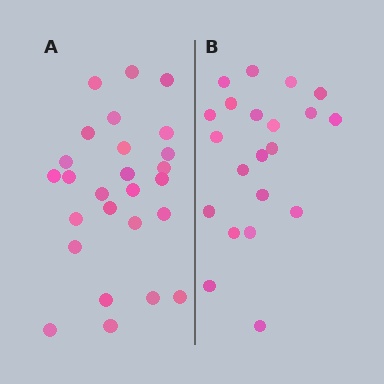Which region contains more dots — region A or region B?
Region A (the left region) has more dots.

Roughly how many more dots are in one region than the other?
Region A has about 5 more dots than region B.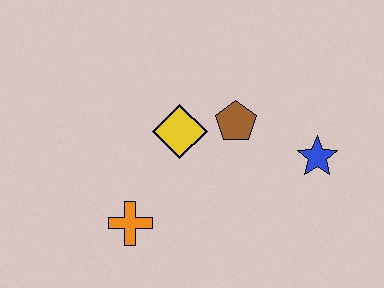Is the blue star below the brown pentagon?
Yes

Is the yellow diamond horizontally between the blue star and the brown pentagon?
No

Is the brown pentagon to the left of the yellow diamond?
No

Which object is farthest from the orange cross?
The blue star is farthest from the orange cross.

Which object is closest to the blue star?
The brown pentagon is closest to the blue star.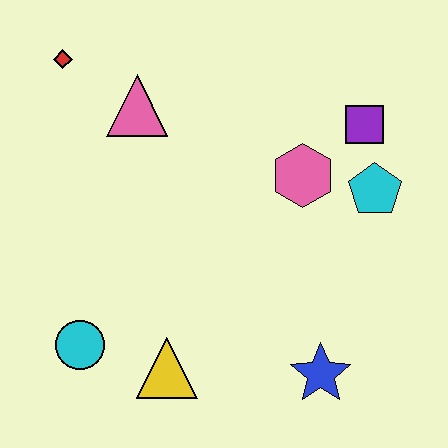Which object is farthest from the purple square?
The cyan circle is farthest from the purple square.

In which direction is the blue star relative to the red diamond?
The blue star is below the red diamond.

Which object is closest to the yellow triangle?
The cyan circle is closest to the yellow triangle.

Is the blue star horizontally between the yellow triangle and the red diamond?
No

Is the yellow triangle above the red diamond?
No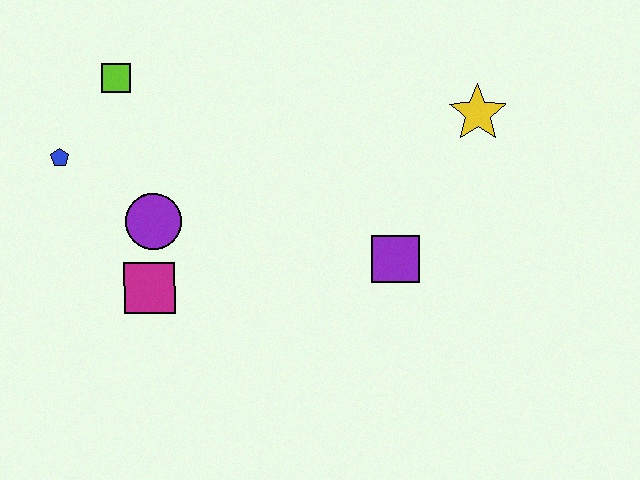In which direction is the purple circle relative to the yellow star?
The purple circle is to the left of the yellow star.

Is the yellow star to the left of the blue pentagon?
No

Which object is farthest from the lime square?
The yellow star is farthest from the lime square.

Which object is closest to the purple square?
The yellow star is closest to the purple square.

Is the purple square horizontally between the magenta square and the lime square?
No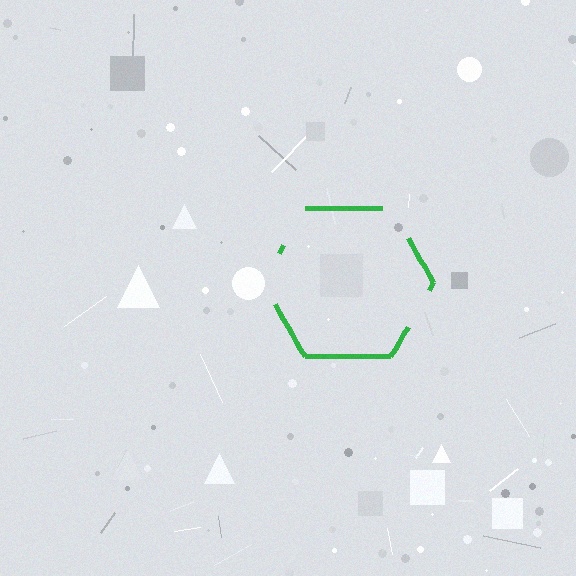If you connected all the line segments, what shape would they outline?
They would outline a hexagon.